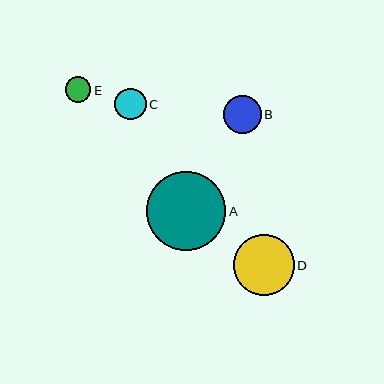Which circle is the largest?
Circle A is the largest with a size of approximately 79 pixels.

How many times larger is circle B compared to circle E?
Circle B is approximately 1.5 times the size of circle E.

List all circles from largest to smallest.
From largest to smallest: A, D, B, C, E.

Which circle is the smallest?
Circle E is the smallest with a size of approximately 26 pixels.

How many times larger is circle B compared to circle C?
Circle B is approximately 1.2 times the size of circle C.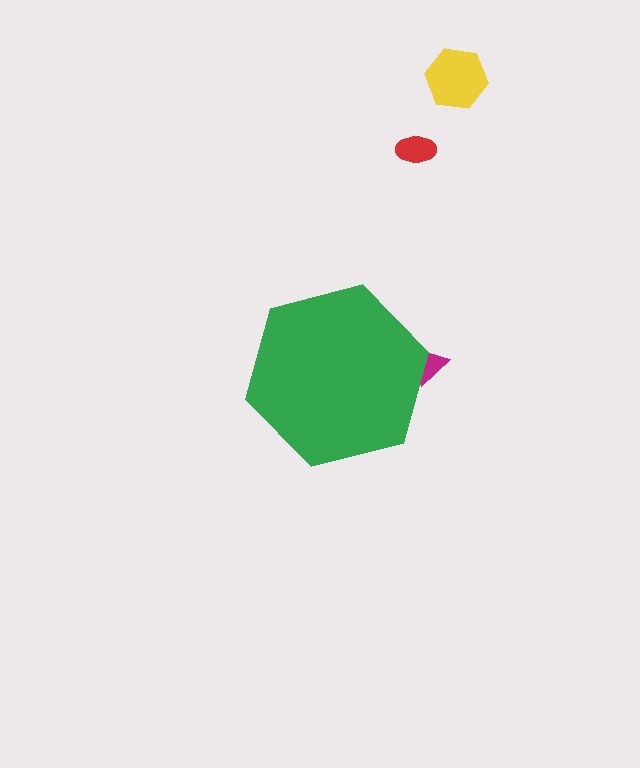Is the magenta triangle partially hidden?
Yes, the magenta triangle is partially hidden behind the green hexagon.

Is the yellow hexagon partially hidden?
No, the yellow hexagon is fully visible.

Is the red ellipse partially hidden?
No, the red ellipse is fully visible.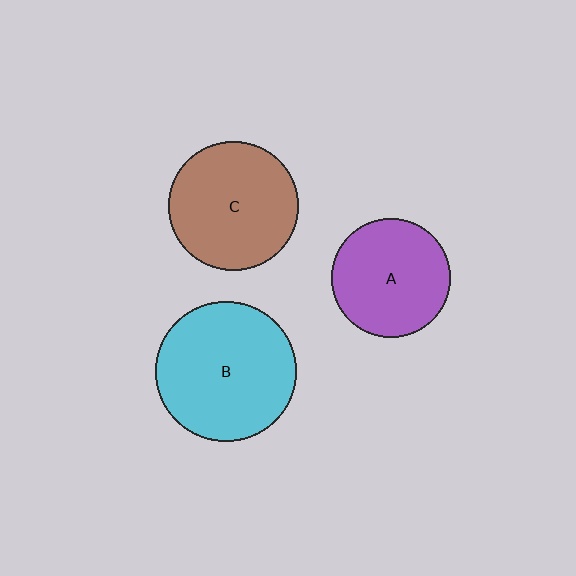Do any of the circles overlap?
No, none of the circles overlap.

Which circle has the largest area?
Circle B (cyan).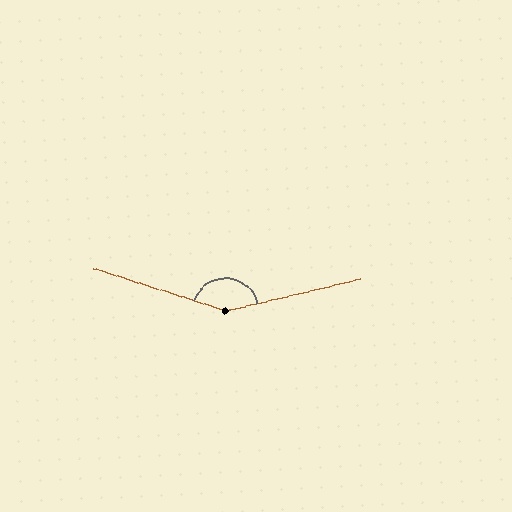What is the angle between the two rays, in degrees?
Approximately 149 degrees.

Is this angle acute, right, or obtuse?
It is obtuse.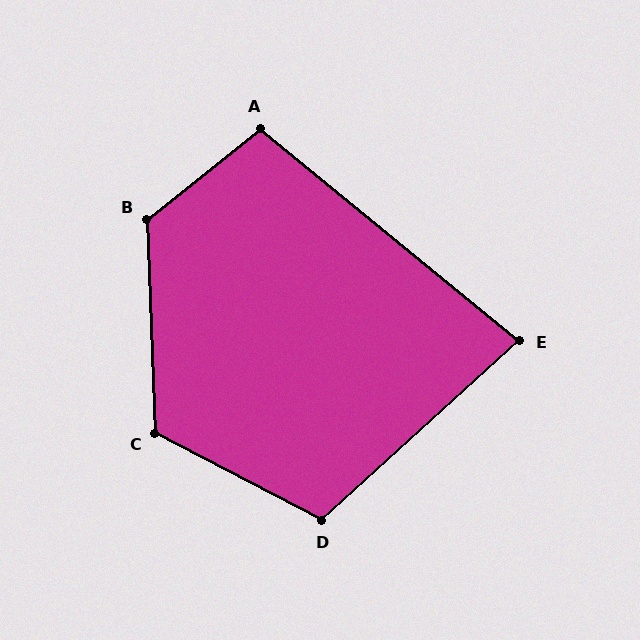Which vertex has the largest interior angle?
B, at approximately 127 degrees.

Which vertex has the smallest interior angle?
E, at approximately 82 degrees.